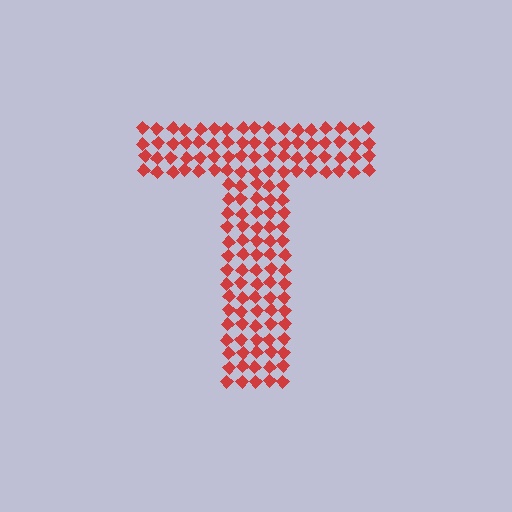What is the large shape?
The large shape is the letter T.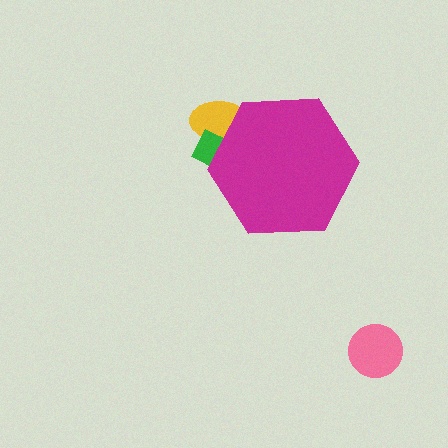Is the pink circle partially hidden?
No, the pink circle is fully visible.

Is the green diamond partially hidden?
Yes, the green diamond is partially hidden behind the magenta hexagon.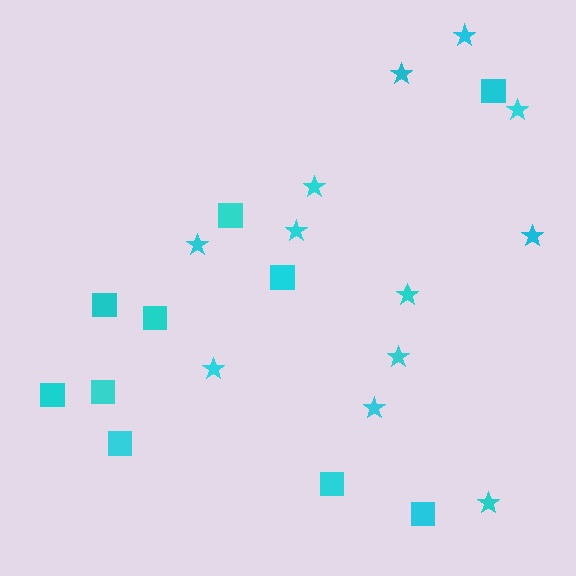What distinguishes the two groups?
There are 2 groups: one group of stars (12) and one group of squares (10).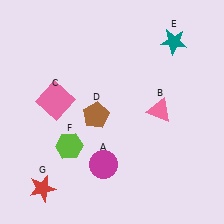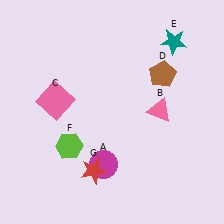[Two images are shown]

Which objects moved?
The objects that moved are: the brown pentagon (D), the red star (G).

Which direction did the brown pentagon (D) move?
The brown pentagon (D) moved right.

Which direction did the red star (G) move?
The red star (G) moved right.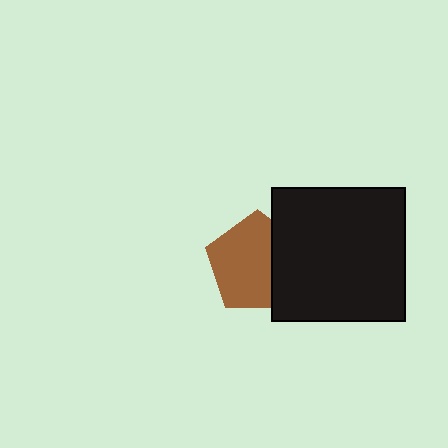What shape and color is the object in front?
The object in front is a black square.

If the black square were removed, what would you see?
You would see the complete brown pentagon.